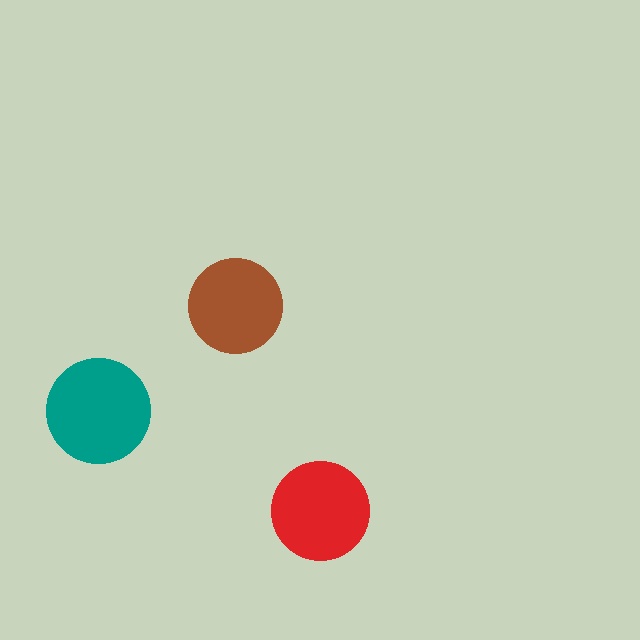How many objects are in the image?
There are 3 objects in the image.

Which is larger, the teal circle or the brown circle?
The teal one.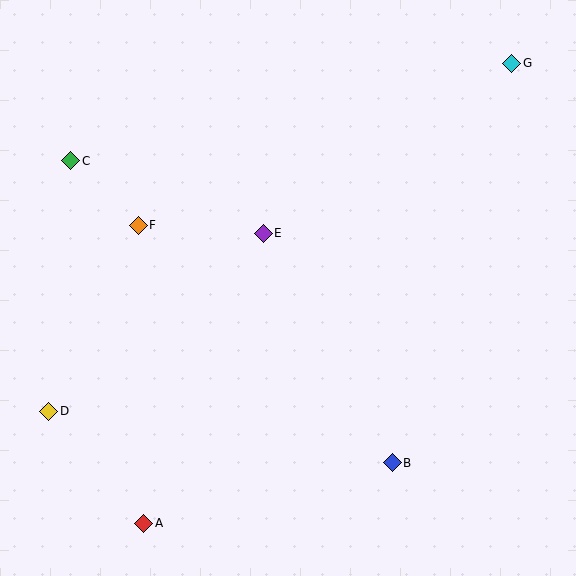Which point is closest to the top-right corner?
Point G is closest to the top-right corner.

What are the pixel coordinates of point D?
Point D is at (49, 411).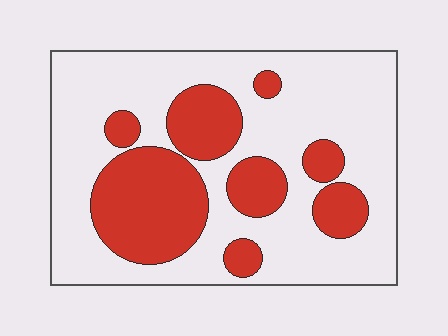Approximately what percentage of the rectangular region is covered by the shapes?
Approximately 30%.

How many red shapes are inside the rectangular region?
8.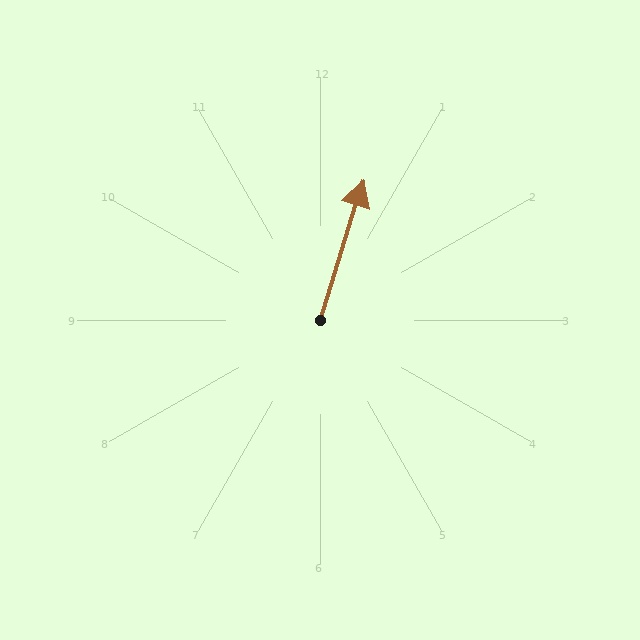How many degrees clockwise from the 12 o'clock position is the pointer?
Approximately 17 degrees.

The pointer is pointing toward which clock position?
Roughly 1 o'clock.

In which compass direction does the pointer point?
North.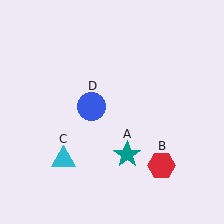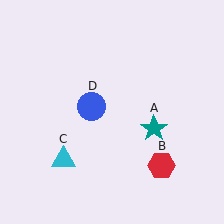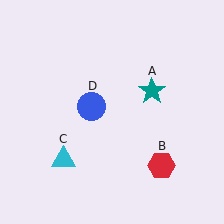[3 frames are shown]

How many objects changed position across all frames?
1 object changed position: teal star (object A).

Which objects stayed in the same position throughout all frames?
Red hexagon (object B) and cyan triangle (object C) and blue circle (object D) remained stationary.